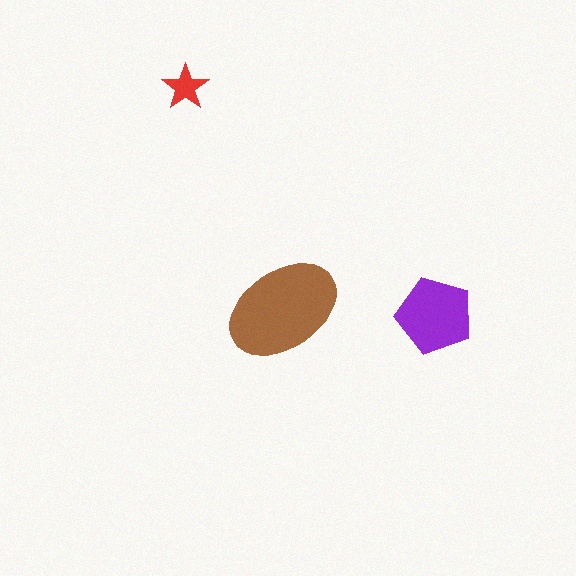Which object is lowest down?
The purple pentagon is bottommost.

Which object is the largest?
The brown ellipse.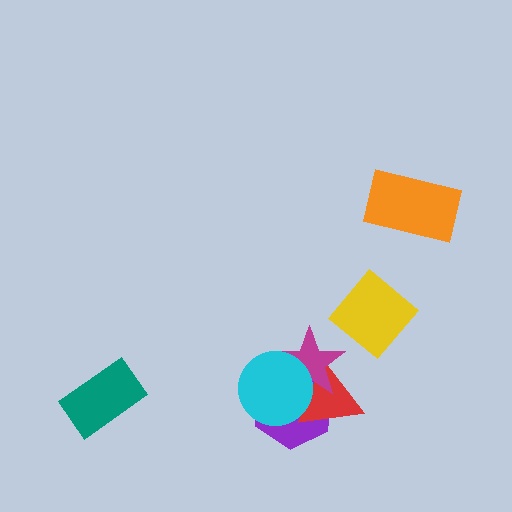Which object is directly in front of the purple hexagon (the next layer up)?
The red triangle is directly in front of the purple hexagon.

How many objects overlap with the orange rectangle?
0 objects overlap with the orange rectangle.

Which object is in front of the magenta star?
The cyan circle is in front of the magenta star.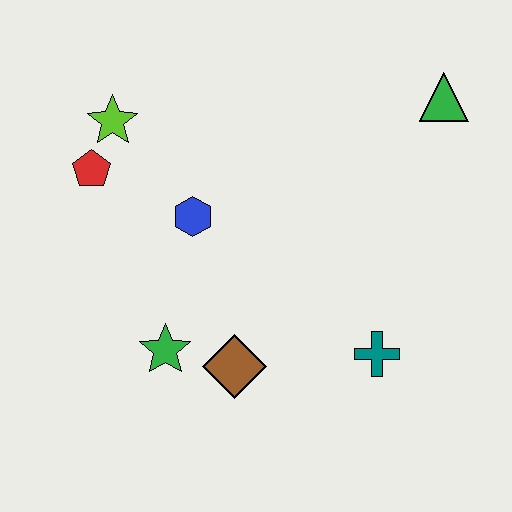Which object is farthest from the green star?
The green triangle is farthest from the green star.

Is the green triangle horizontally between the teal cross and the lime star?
No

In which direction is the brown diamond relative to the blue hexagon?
The brown diamond is below the blue hexagon.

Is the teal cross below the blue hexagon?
Yes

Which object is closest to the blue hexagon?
The red pentagon is closest to the blue hexagon.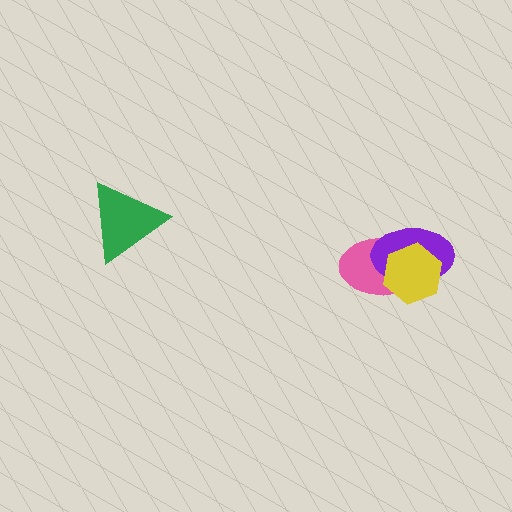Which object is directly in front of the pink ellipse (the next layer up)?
The purple ellipse is directly in front of the pink ellipse.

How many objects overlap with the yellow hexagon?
2 objects overlap with the yellow hexagon.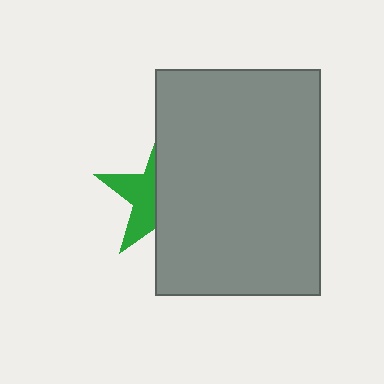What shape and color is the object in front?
The object in front is a gray rectangle.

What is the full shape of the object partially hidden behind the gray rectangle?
The partially hidden object is a green star.